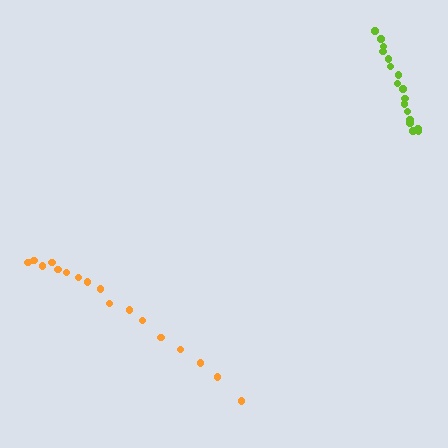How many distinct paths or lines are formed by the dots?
There are 2 distinct paths.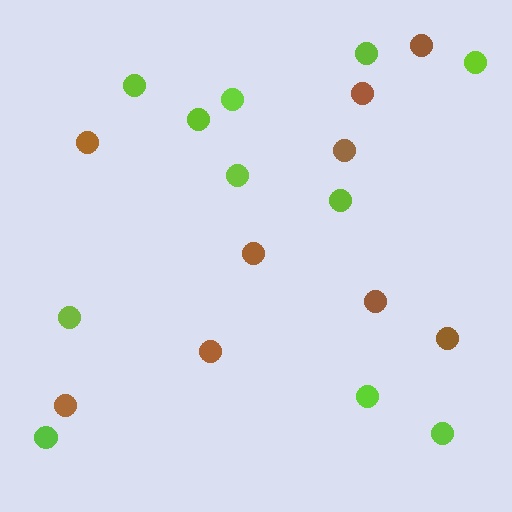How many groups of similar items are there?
There are 2 groups: one group of brown circles (9) and one group of lime circles (11).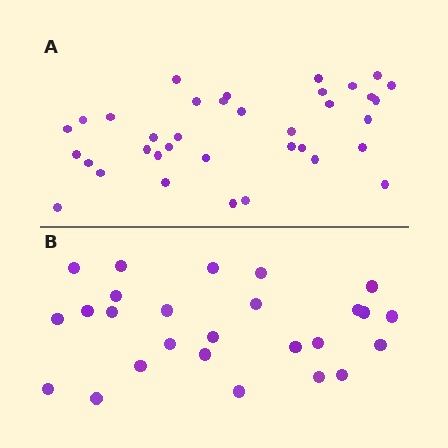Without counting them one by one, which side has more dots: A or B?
Region A (the top region) has more dots.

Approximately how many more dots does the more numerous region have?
Region A has roughly 10 or so more dots than region B.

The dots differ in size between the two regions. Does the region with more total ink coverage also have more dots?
No. Region B has more total ink coverage because its dots are larger, but region A actually contains more individual dots. Total area can be misleading — the number of items is what matters here.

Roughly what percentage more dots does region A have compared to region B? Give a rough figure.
About 40% more.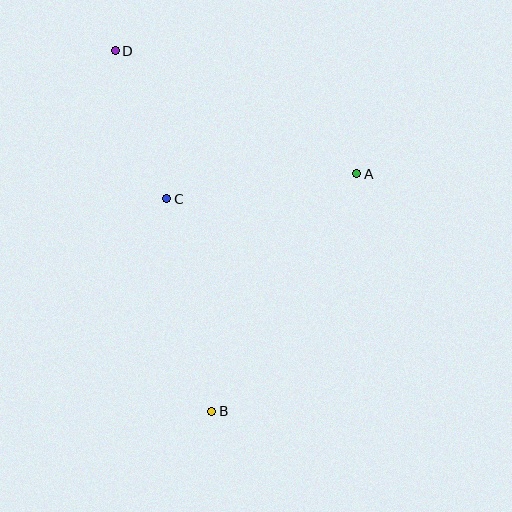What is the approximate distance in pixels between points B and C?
The distance between B and C is approximately 217 pixels.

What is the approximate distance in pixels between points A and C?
The distance between A and C is approximately 192 pixels.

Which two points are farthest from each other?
Points B and D are farthest from each other.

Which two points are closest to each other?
Points C and D are closest to each other.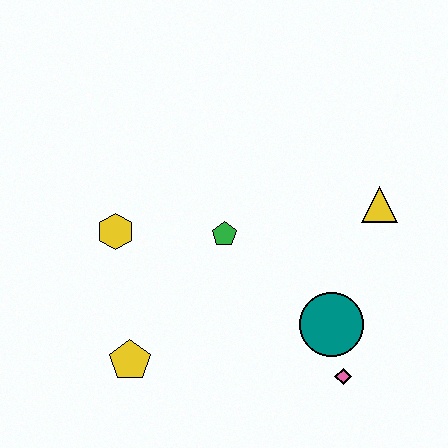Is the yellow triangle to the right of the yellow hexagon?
Yes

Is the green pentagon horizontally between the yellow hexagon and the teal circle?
Yes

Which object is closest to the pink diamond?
The teal circle is closest to the pink diamond.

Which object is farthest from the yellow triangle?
The yellow pentagon is farthest from the yellow triangle.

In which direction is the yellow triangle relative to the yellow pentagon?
The yellow triangle is to the right of the yellow pentagon.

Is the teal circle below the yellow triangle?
Yes